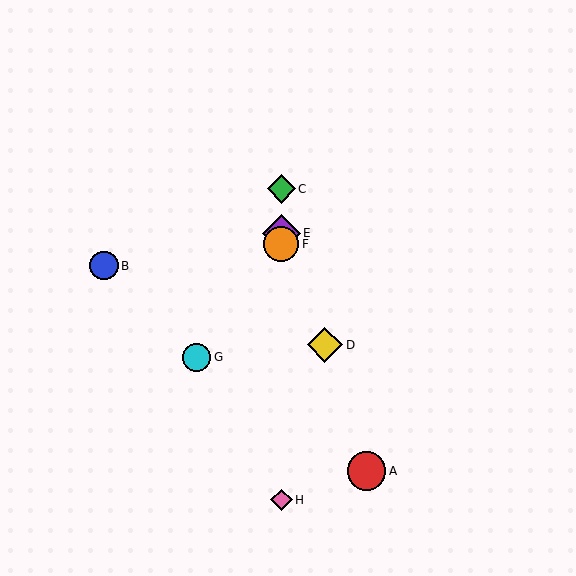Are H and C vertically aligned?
Yes, both are at x≈281.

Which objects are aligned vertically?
Objects C, E, F, H are aligned vertically.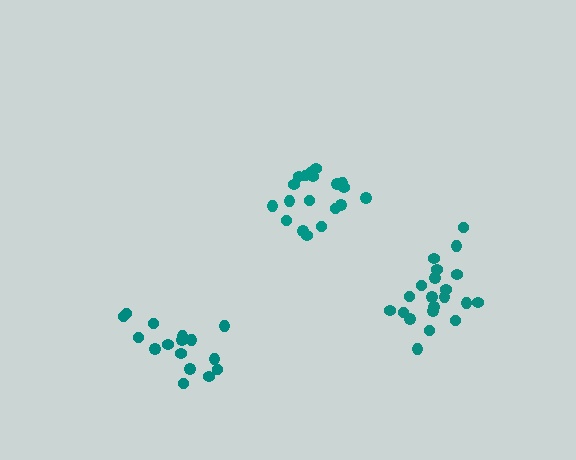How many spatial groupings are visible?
There are 3 spatial groupings.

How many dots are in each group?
Group 1: 16 dots, Group 2: 21 dots, Group 3: 19 dots (56 total).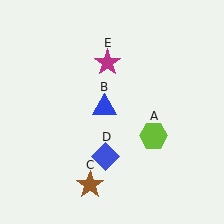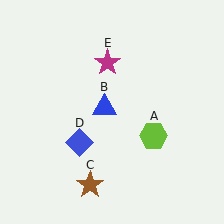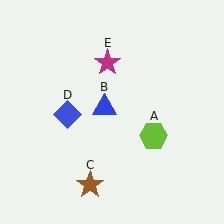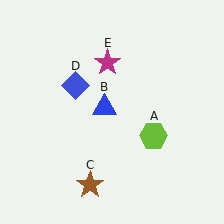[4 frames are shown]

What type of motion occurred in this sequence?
The blue diamond (object D) rotated clockwise around the center of the scene.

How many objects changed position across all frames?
1 object changed position: blue diamond (object D).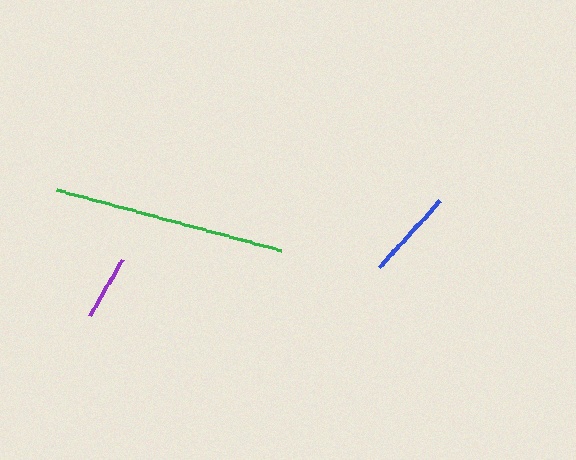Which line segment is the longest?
The green line is the longest at approximately 233 pixels.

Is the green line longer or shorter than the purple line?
The green line is longer than the purple line.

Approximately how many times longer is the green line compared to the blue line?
The green line is approximately 2.6 times the length of the blue line.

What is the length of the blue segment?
The blue segment is approximately 90 pixels long.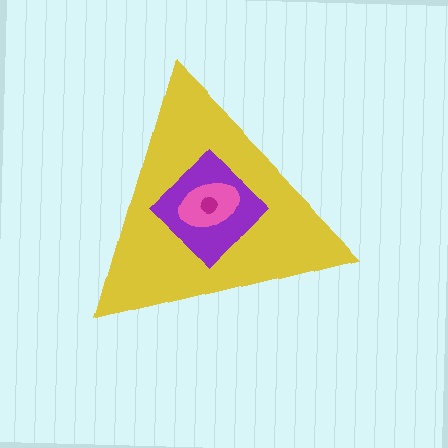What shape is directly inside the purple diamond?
The pink ellipse.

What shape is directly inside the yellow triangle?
The purple diamond.